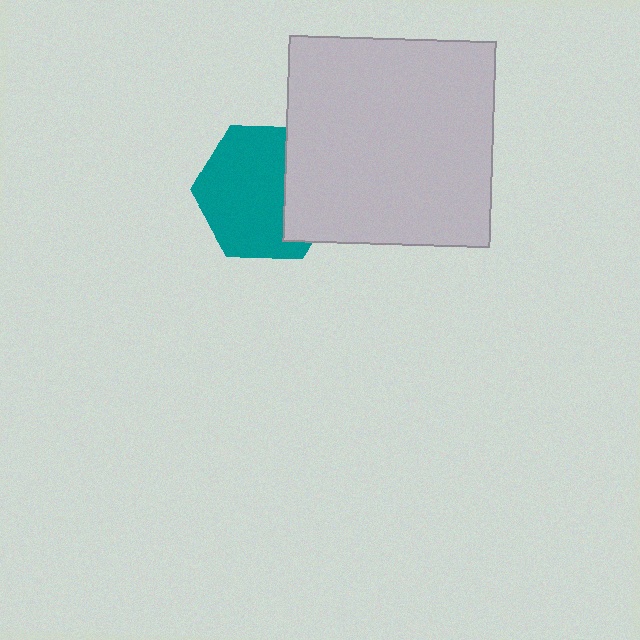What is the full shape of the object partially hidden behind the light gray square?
The partially hidden object is a teal hexagon.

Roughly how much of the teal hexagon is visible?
Most of it is visible (roughly 68%).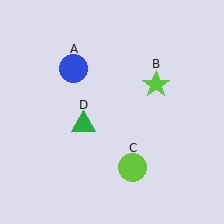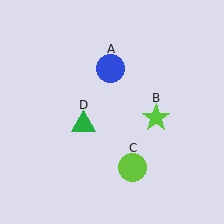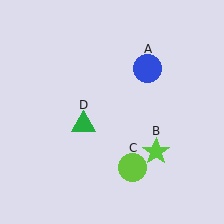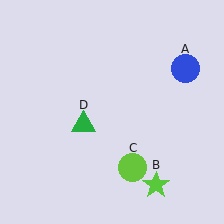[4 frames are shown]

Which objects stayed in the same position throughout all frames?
Lime circle (object C) and green triangle (object D) remained stationary.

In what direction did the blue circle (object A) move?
The blue circle (object A) moved right.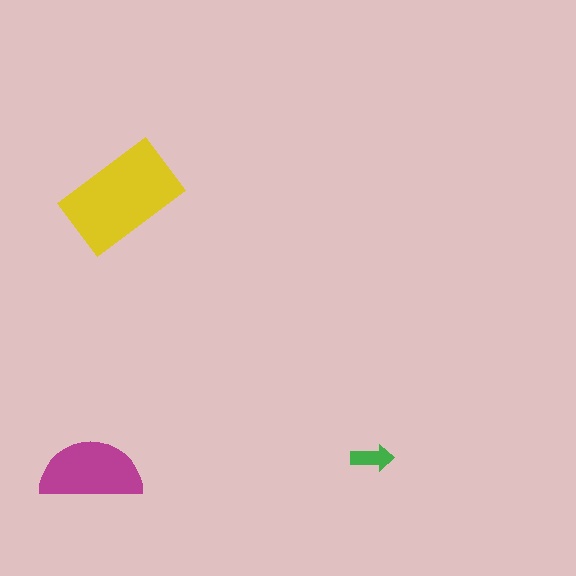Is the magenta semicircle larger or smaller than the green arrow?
Larger.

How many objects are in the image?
There are 3 objects in the image.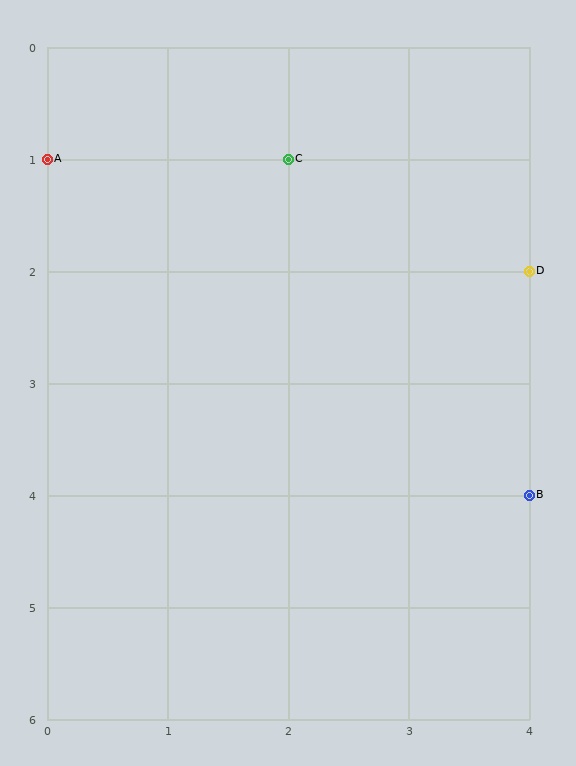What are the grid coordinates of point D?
Point D is at grid coordinates (4, 2).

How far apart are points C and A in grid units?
Points C and A are 2 columns apart.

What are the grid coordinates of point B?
Point B is at grid coordinates (4, 4).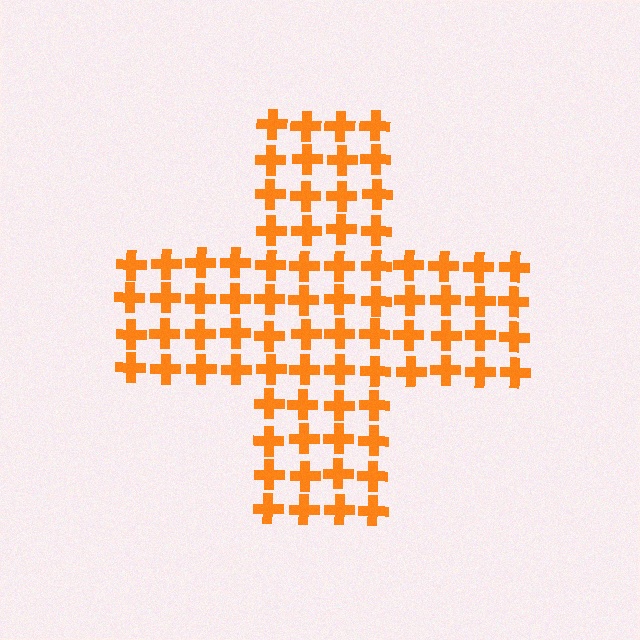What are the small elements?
The small elements are crosses.